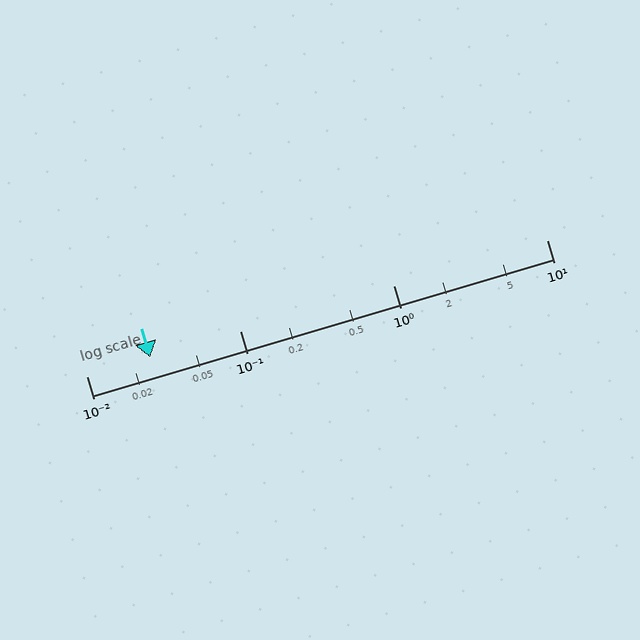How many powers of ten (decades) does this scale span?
The scale spans 3 decades, from 0.01 to 10.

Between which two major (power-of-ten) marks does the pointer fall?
The pointer is between 0.01 and 0.1.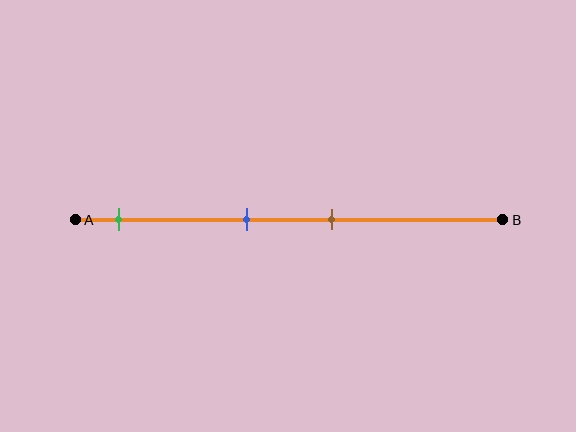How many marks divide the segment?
There are 3 marks dividing the segment.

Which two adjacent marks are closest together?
The blue and brown marks are the closest adjacent pair.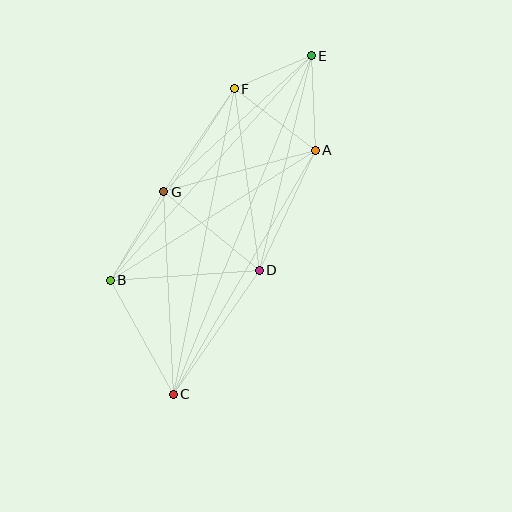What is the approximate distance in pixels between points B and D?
The distance between B and D is approximately 149 pixels.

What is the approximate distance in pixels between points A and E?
The distance between A and E is approximately 95 pixels.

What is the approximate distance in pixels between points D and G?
The distance between D and G is approximately 123 pixels.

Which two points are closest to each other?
Points E and F are closest to each other.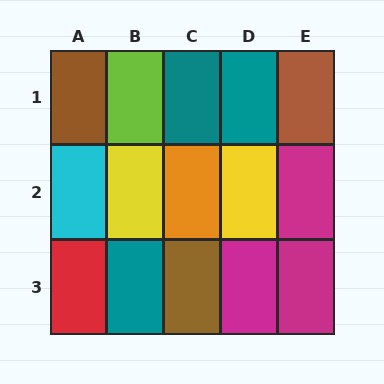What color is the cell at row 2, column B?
Yellow.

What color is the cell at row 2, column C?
Orange.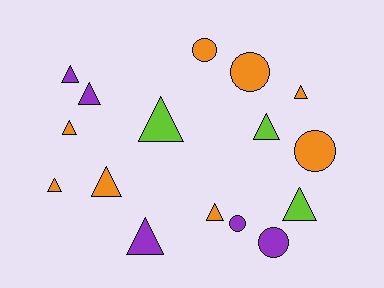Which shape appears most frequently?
Triangle, with 11 objects.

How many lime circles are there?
There are no lime circles.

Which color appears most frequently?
Orange, with 8 objects.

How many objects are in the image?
There are 16 objects.